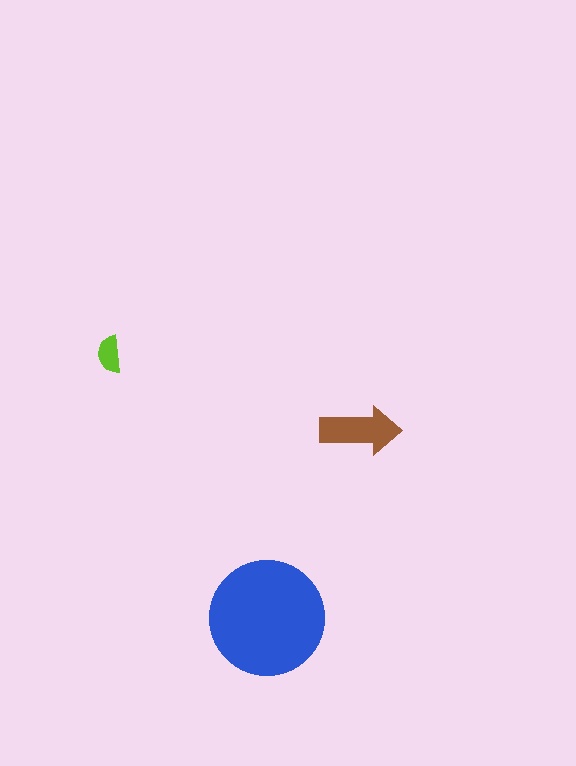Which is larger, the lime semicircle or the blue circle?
The blue circle.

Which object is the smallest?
The lime semicircle.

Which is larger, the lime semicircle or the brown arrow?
The brown arrow.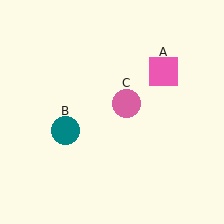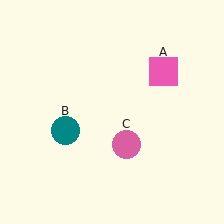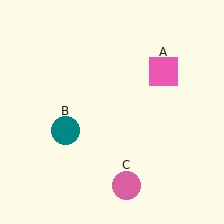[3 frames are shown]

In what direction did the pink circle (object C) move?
The pink circle (object C) moved down.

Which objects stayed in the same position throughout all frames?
Pink square (object A) and teal circle (object B) remained stationary.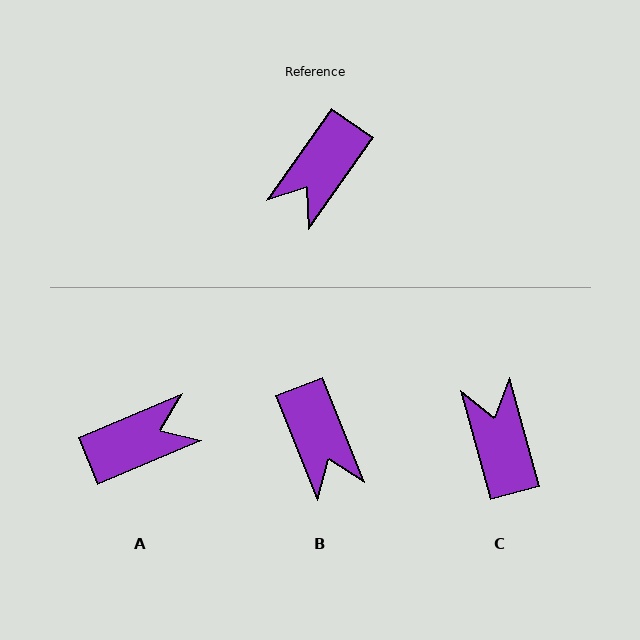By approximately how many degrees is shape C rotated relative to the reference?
Approximately 129 degrees clockwise.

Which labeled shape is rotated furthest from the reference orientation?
A, about 148 degrees away.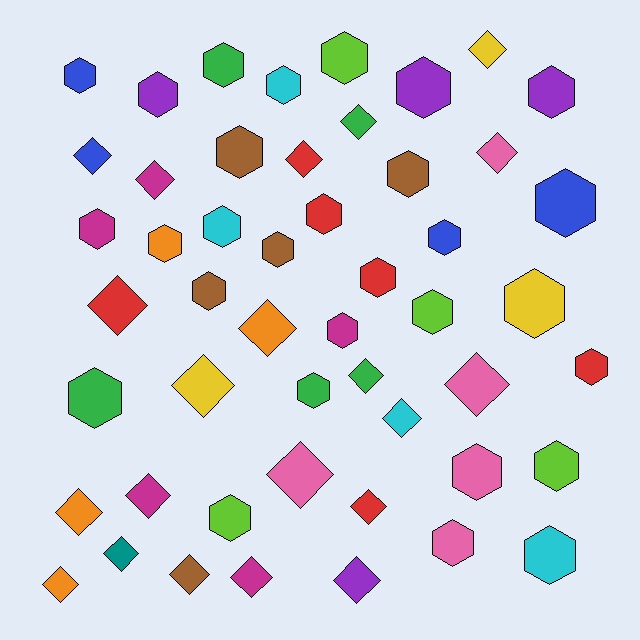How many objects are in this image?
There are 50 objects.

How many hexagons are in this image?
There are 29 hexagons.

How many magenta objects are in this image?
There are 5 magenta objects.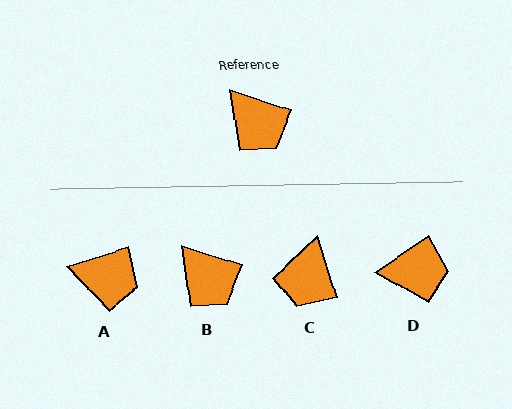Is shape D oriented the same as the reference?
No, it is off by about 52 degrees.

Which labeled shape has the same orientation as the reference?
B.